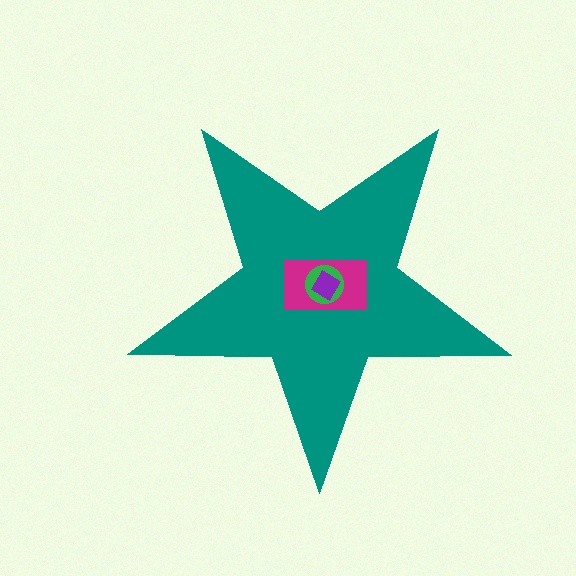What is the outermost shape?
The teal star.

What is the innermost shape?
The purple diamond.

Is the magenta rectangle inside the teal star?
Yes.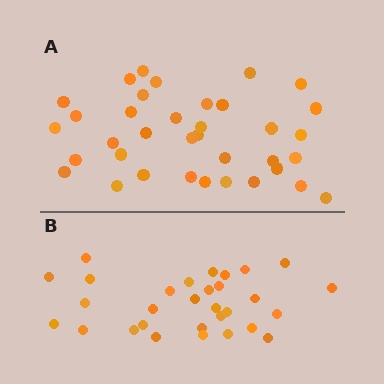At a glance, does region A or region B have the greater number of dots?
Region A (the top region) has more dots.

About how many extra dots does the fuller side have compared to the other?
Region A has about 6 more dots than region B.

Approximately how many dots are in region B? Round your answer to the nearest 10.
About 30 dots.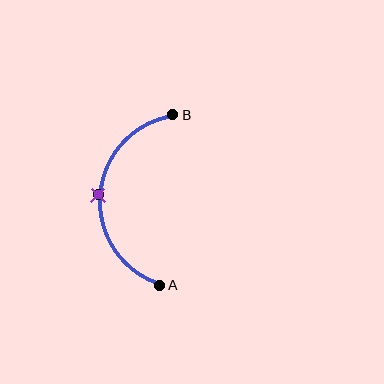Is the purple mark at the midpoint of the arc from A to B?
Yes. The purple mark lies on the arc at equal arc-length from both A and B — it is the arc midpoint.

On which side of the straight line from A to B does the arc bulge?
The arc bulges to the left of the straight line connecting A and B.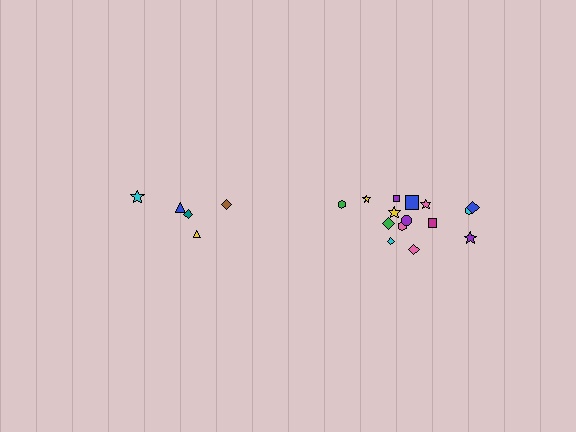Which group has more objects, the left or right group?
The right group.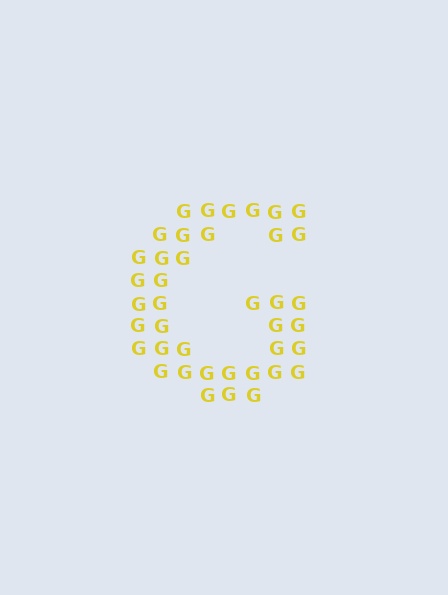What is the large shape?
The large shape is the letter G.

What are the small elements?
The small elements are letter G's.